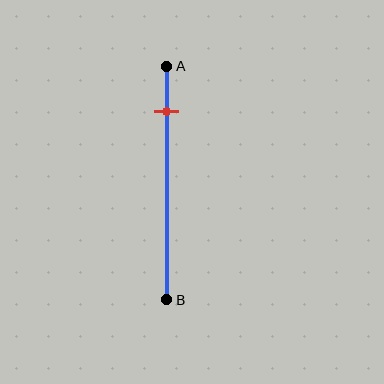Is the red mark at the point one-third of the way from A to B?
No, the mark is at about 20% from A, not at the 33% one-third point.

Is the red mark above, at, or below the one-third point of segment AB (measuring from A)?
The red mark is above the one-third point of segment AB.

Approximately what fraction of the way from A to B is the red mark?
The red mark is approximately 20% of the way from A to B.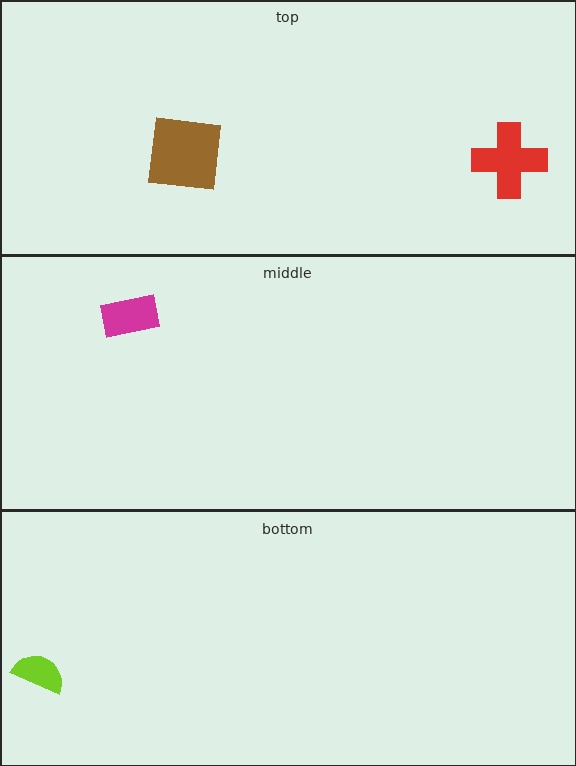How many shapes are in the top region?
2.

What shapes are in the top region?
The brown square, the red cross.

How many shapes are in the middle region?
1.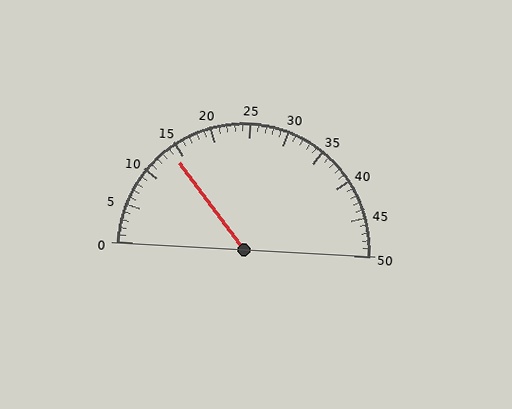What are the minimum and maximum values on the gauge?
The gauge ranges from 0 to 50.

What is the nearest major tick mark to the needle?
The nearest major tick mark is 15.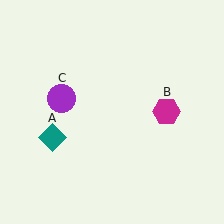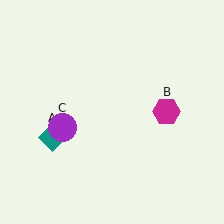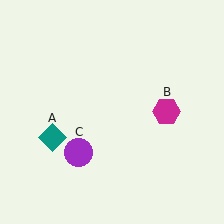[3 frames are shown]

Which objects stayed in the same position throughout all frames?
Teal diamond (object A) and magenta hexagon (object B) remained stationary.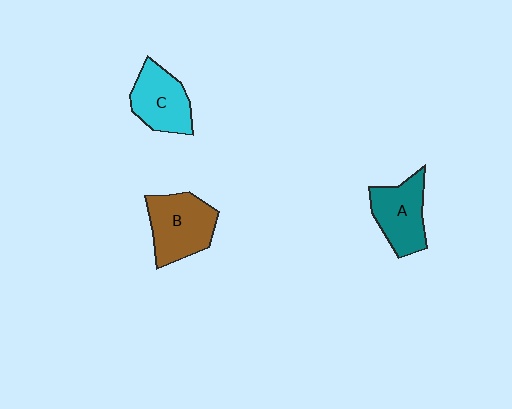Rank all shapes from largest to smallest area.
From largest to smallest: B (brown), A (teal), C (cyan).